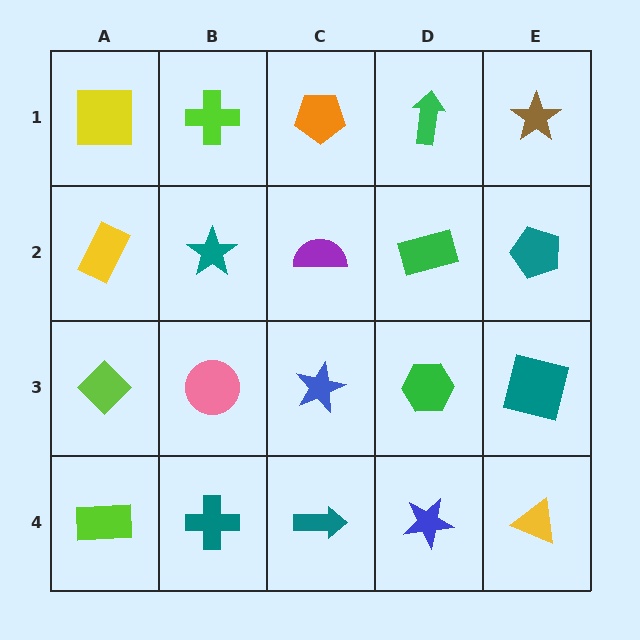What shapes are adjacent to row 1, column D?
A green rectangle (row 2, column D), an orange pentagon (row 1, column C), a brown star (row 1, column E).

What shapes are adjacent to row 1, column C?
A purple semicircle (row 2, column C), a lime cross (row 1, column B), a green arrow (row 1, column D).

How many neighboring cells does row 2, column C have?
4.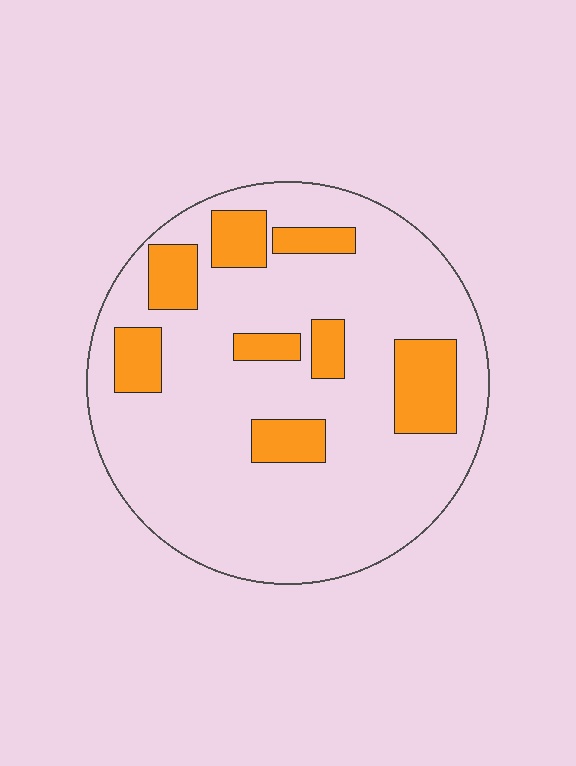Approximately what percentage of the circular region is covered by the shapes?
Approximately 20%.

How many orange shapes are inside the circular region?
8.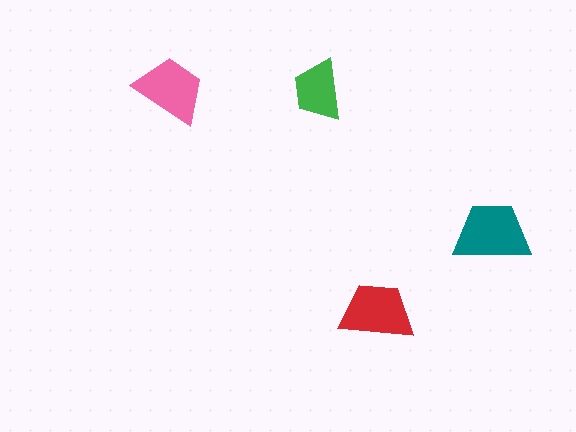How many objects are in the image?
There are 4 objects in the image.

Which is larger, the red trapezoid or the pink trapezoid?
The red one.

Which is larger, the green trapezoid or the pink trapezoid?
The pink one.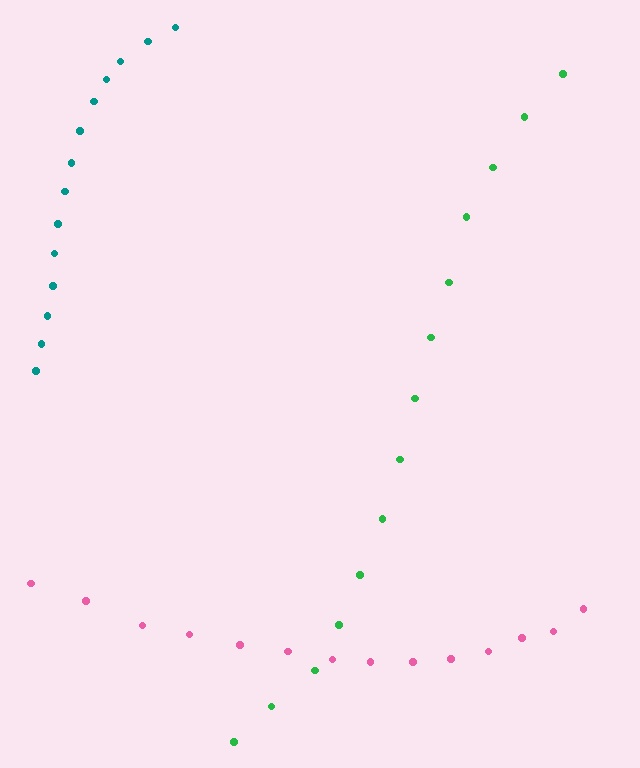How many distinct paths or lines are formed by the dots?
There are 3 distinct paths.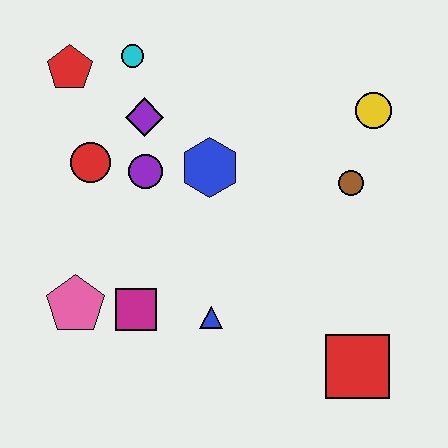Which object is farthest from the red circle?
The red square is farthest from the red circle.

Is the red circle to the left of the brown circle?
Yes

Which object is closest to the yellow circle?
The brown circle is closest to the yellow circle.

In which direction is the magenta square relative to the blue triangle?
The magenta square is to the left of the blue triangle.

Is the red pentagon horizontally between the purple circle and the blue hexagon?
No